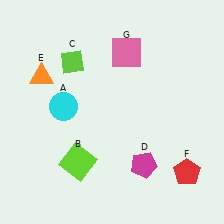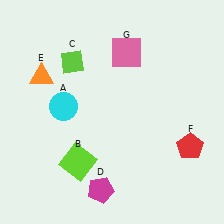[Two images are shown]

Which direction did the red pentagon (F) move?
The red pentagon (F) moved up.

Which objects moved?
The objects that moved are: the magenta pentagon (D), the red pentagon (F).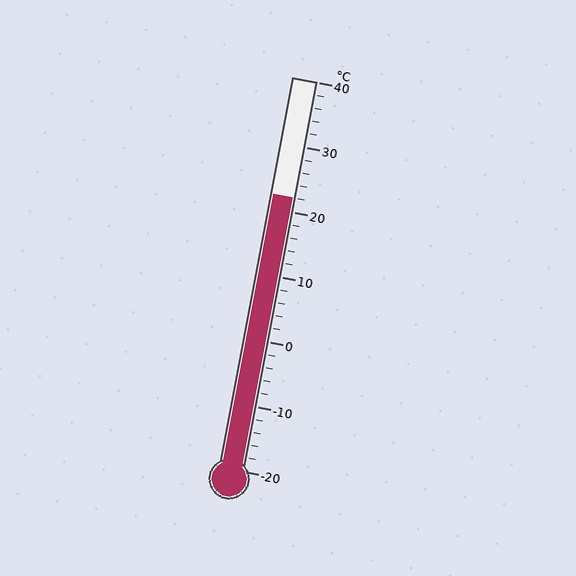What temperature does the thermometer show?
The thermometer shows approximately 22°C.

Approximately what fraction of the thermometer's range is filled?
The thermometer is filled to approximately 70% of its range.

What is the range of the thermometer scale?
The thermometer scale ranges from -20°C to 40°C.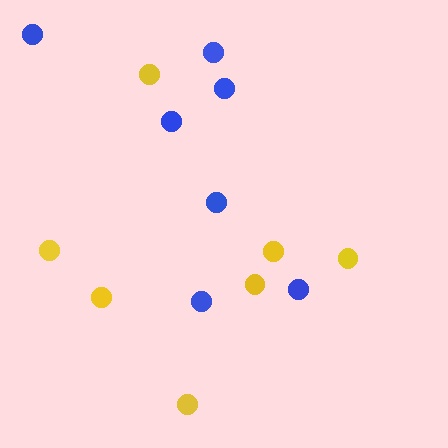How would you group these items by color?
There are 2 groups: one group of blue circles (7) and one group of yellow circles (7).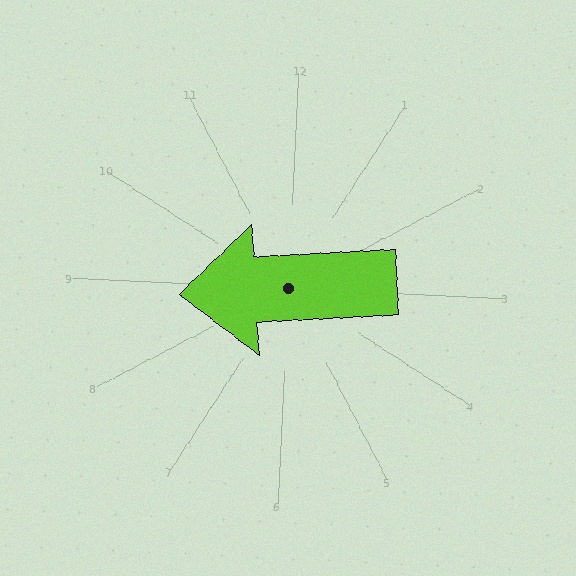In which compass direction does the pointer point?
West.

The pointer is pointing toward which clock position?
Roughly 9 o'clock.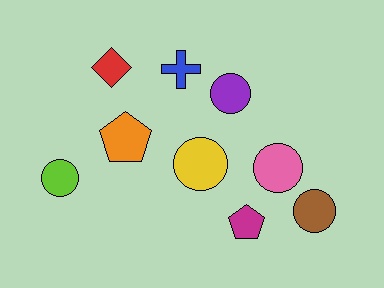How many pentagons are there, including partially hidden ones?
There are 2 pentagons.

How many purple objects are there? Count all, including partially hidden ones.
There is 1 purple object.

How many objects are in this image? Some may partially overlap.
There are 9 objects.